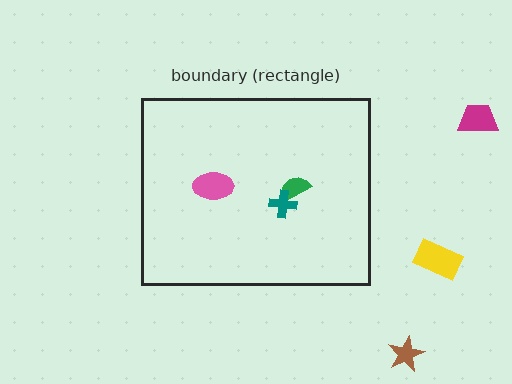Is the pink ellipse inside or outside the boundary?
Inside.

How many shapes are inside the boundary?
3 inside, 3 outside.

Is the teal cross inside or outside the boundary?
Inside.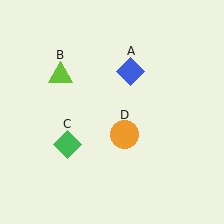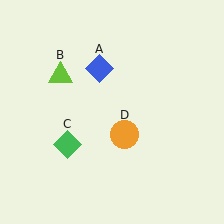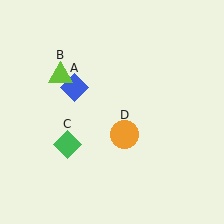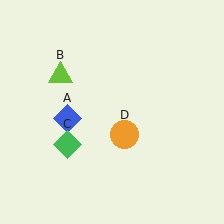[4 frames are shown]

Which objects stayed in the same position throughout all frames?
Lime triangle (object B) and green diamond (object C) and orange circle (object D) remained stationary.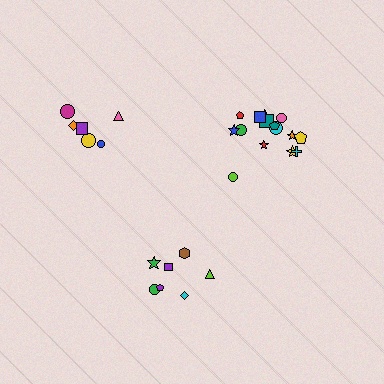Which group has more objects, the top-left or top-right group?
The top-right group.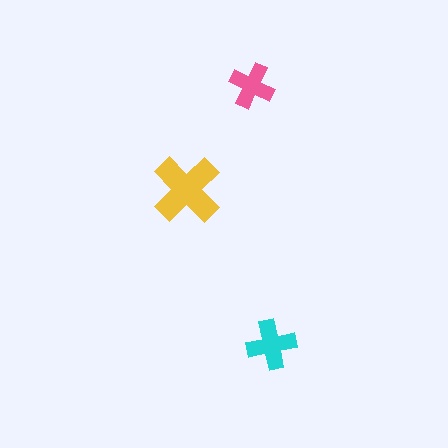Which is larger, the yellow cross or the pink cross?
The yellow one.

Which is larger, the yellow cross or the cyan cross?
The yellow one.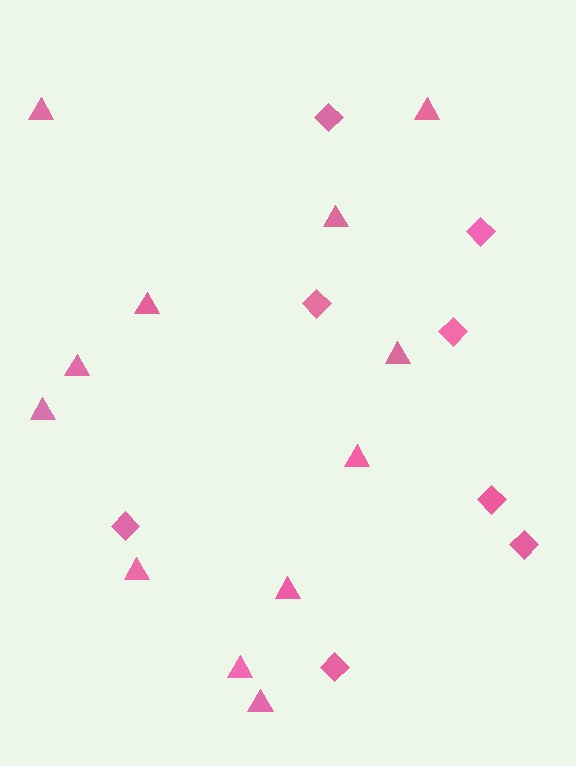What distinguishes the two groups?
There are 2 groups: one group of diamonds (8) and one group of triangles (12).